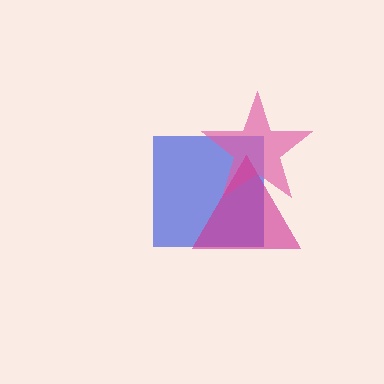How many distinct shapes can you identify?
There are 3 distinct shapes: a blue square, a pink star, a magenta triangle.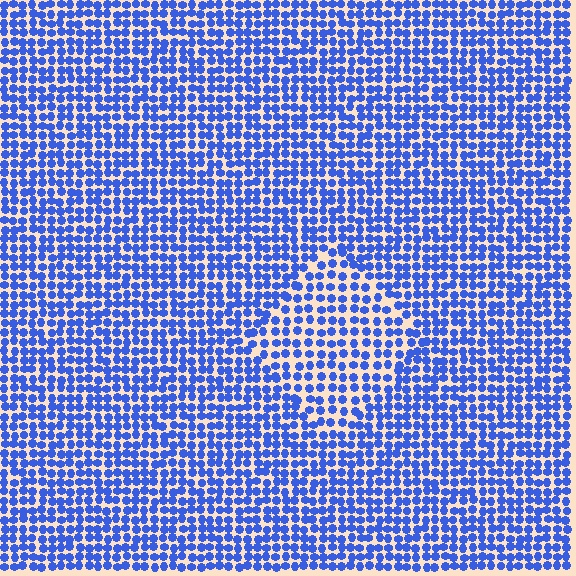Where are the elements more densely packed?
The elements are more densely packed outside the diamond boundary.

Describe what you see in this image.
The image contains small blue elements arranged at two different densities. A diamond-shaped region is visible where the elements are less densely packed than the surrounding area.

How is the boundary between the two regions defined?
The boundary is defined by a change in element density (approximately 1.4x ratio). All elements are the same color, size, and shape.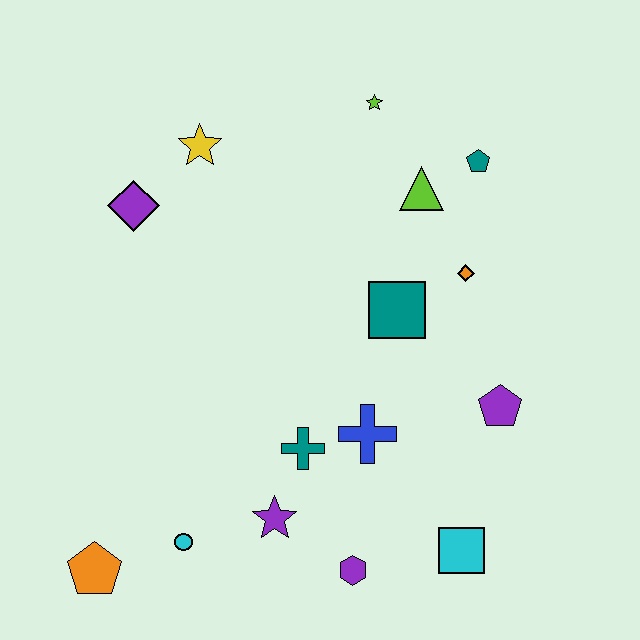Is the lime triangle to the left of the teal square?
No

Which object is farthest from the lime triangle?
The orange pentagon is farthest from the lime triangle.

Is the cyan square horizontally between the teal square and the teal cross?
No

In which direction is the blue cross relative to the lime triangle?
The blue cross is below the lime triangle.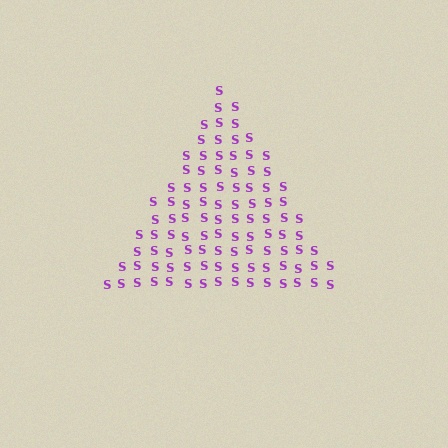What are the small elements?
The small elements are letter S's.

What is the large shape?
The large shape is a triangle.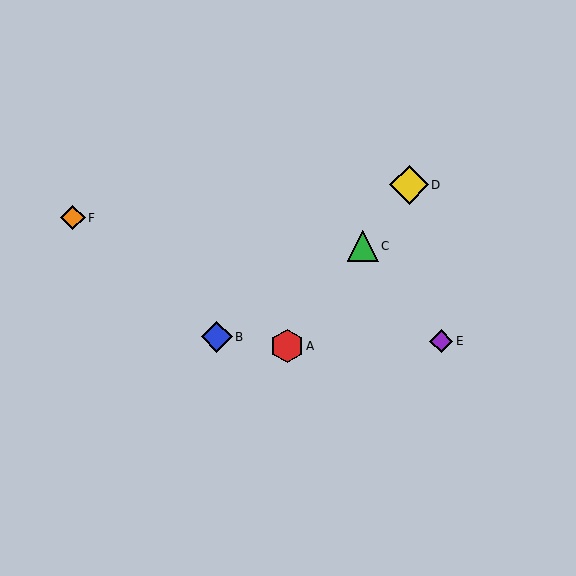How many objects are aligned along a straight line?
3 objects (A, C, D) are aligned along a straight line.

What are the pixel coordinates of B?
Object B is at (217, 337).